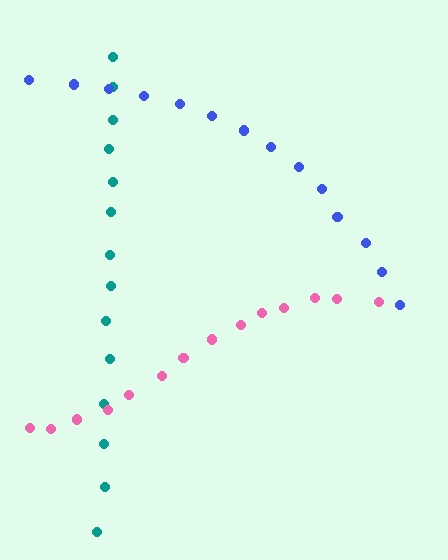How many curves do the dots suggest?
There are 3 distinct paths.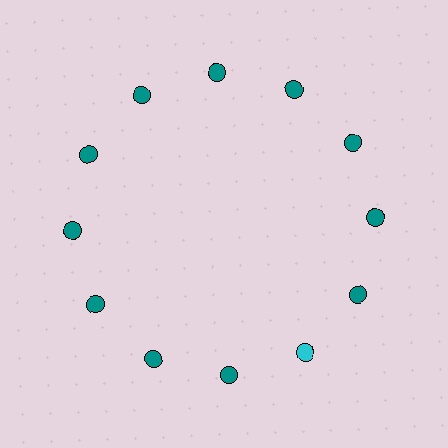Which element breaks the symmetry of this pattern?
The cyan circle at roughly the 5 o'clock position breaks the symmetry. All other shapes are teal circles.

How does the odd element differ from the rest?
It has a different color: cyan instead of teal.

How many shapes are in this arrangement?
There are 12 shapes arranged in a ring pattern.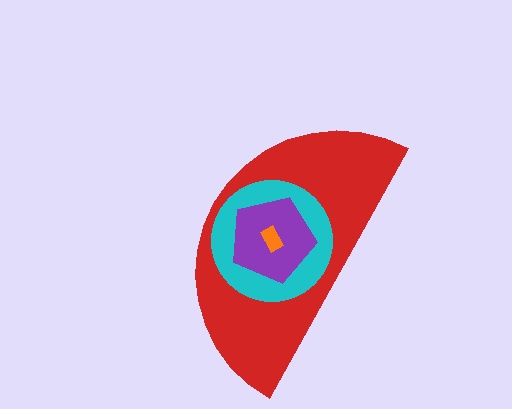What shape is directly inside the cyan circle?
The purple pentagon.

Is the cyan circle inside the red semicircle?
Yes.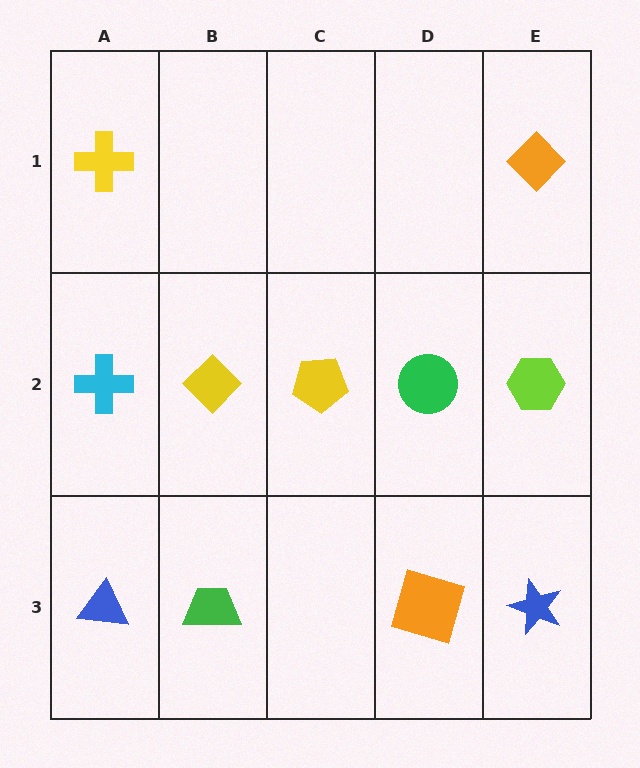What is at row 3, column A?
A blue triangle.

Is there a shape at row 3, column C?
No, that cell is empty.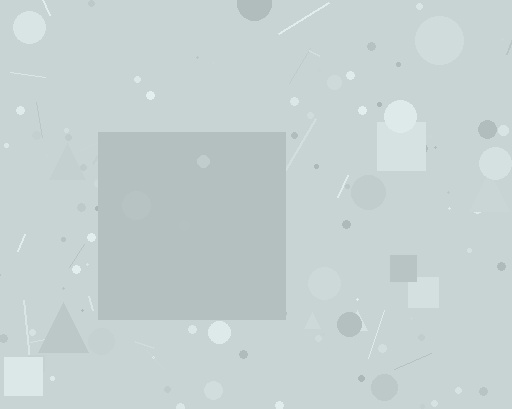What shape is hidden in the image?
A square is hidden in the image.